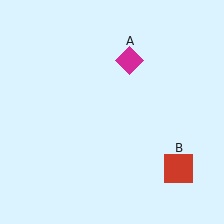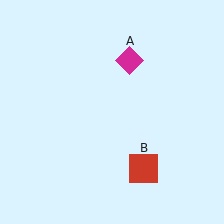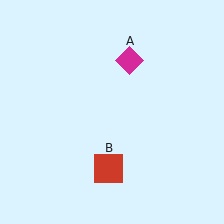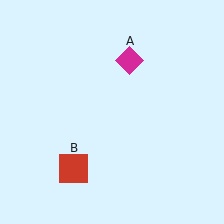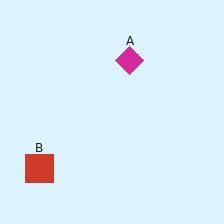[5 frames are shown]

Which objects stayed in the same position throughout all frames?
Magenta diamond (object A) remained stationary.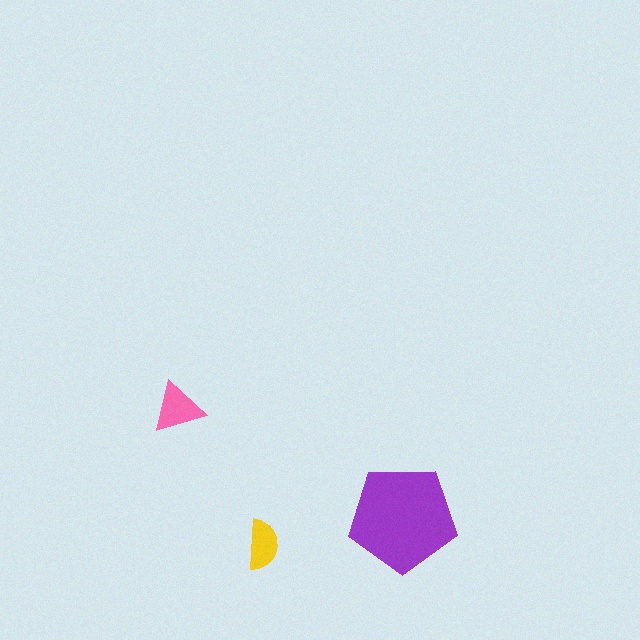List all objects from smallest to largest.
The yellow semicircle, the pink triangle, the purple pentagon.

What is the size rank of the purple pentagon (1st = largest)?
1st.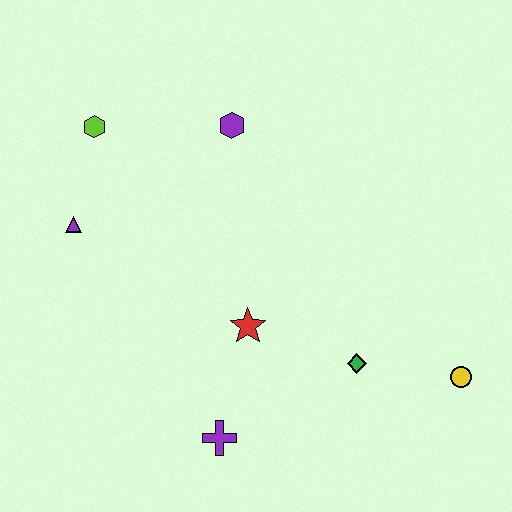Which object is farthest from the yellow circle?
The lime hexagon is farthest from the yellow circle.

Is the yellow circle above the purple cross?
Yes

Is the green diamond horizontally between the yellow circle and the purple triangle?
Yes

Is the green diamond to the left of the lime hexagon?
No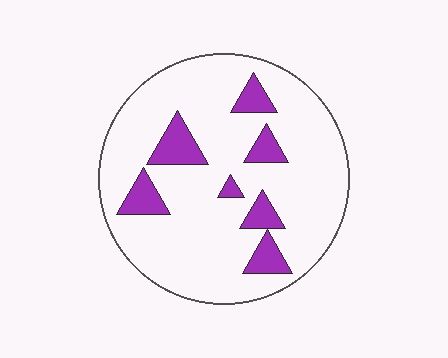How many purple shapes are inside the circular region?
7.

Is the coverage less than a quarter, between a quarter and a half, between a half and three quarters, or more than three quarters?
Less than a quarter.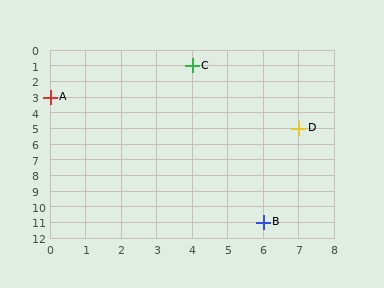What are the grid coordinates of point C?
Point C is at grid coordinates (4, 1).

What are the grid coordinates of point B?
Point B is at grid coordinates (6, 11).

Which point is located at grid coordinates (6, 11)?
Point B is at (6, 11).